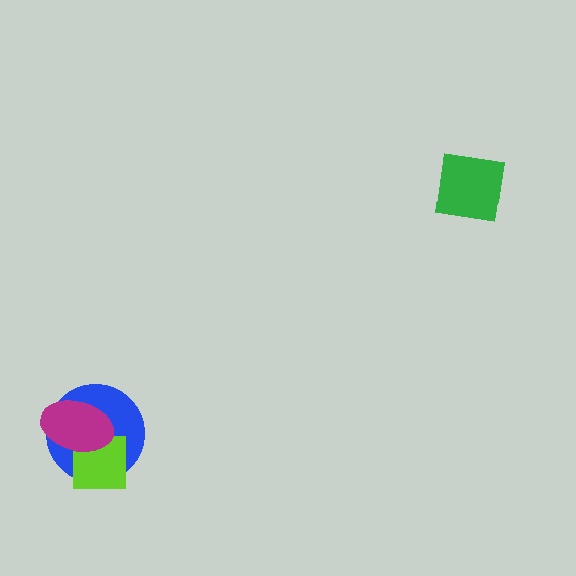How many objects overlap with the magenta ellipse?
2 objects overlap with the magenta ellipse.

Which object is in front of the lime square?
The magenta ellipse is in front of the lime square.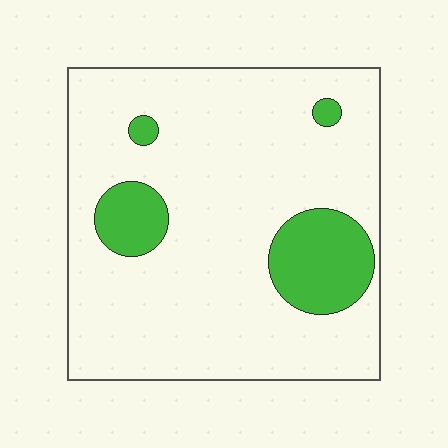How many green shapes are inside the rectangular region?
4.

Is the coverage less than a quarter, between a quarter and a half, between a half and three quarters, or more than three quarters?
Less than a quarter.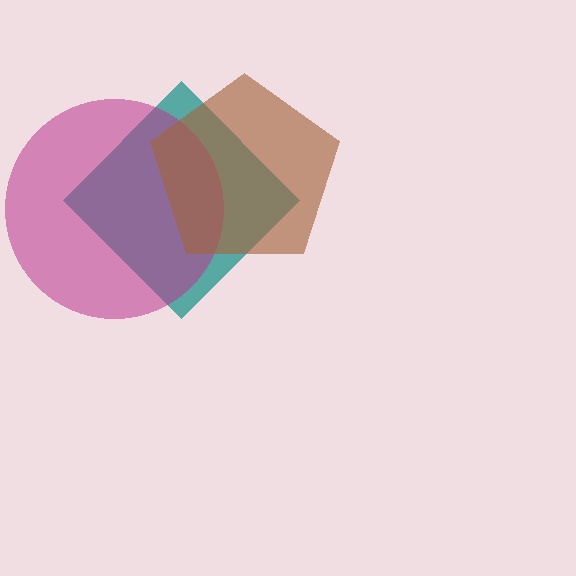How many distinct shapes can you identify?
There are 3 distinct shapes: a teal diamond, a magenta circle, a brown pentagon.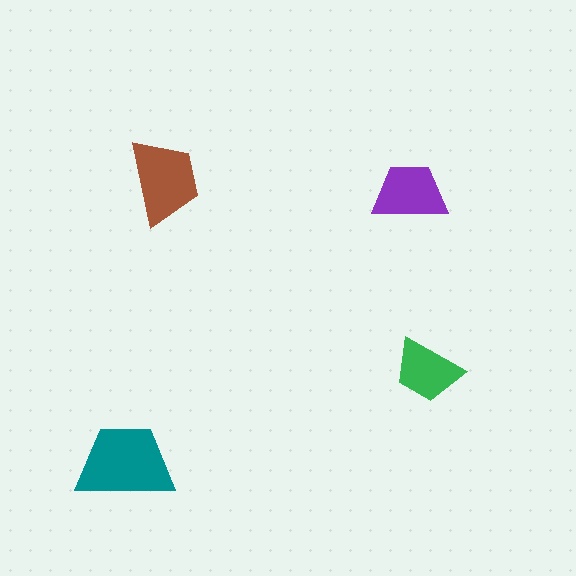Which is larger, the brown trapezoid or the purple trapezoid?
The brown one.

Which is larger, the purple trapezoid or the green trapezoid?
The purple one.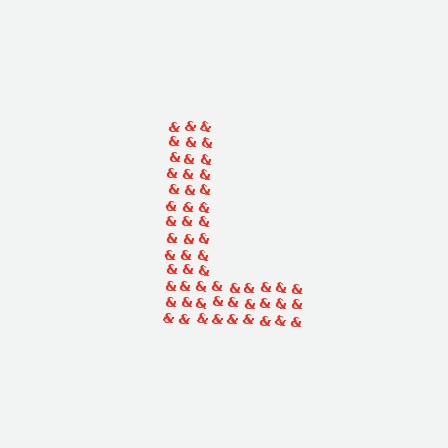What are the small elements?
The small elements are ampersands.